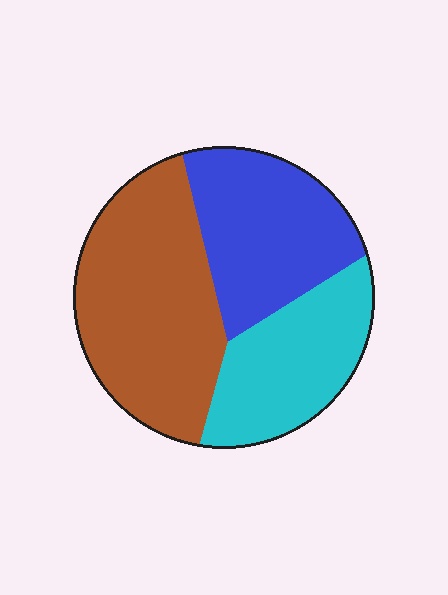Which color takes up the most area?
Brown, at roughly 45%.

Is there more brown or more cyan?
Brown.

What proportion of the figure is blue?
Blue takes up about one third (1/3) of the figure.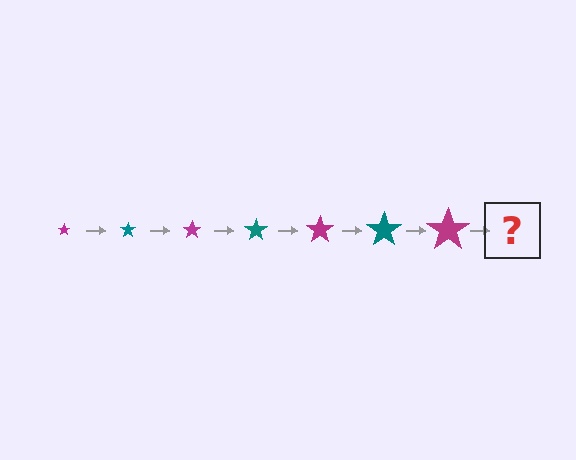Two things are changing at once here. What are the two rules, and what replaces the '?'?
The two rules are that the star grows larger each step and the color cycles through magenta and teal. The '?' should be a teal star, larger than the previous one.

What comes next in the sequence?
The next element should be a teal star, larger than the previous one.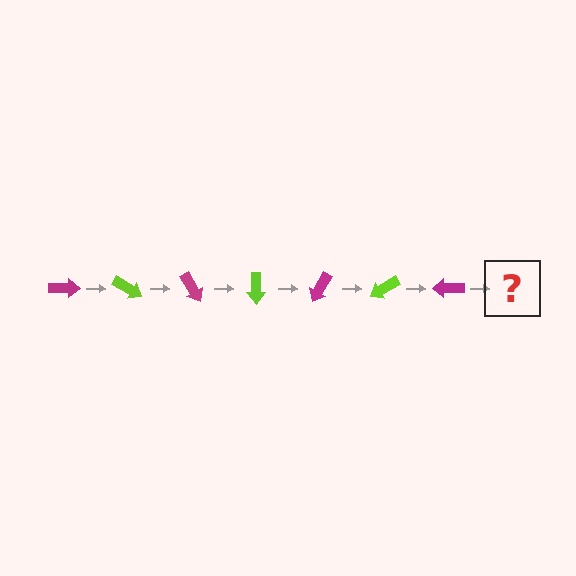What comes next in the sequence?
The next element should be a lime arrow, rotated 210 degrees from the start.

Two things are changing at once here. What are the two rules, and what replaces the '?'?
The two rules are that it rotates 30 degrees each step and the color cycles through magenta and lime. The '?' should be a lime arrow, rotated 210 degrees from the start.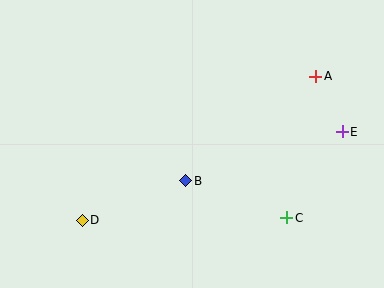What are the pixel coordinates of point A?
Point A is at (316, 76).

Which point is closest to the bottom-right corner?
Point C is closest to the bottom-right corner.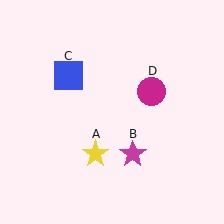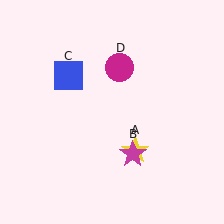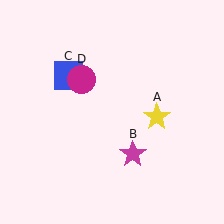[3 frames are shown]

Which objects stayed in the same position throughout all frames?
Magenta star (object B) and blue square (object C) remained stationary.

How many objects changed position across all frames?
2 objects changed position: yellow star (object A), magenta circle (object D).